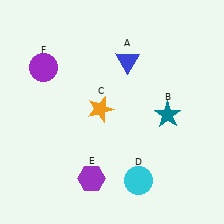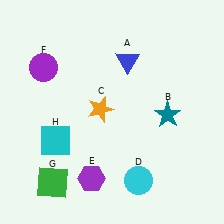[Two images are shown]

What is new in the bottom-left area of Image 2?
A green square (G) was added in the bottom-left area of Image 2.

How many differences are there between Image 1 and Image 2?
There are 2 differences between the two images.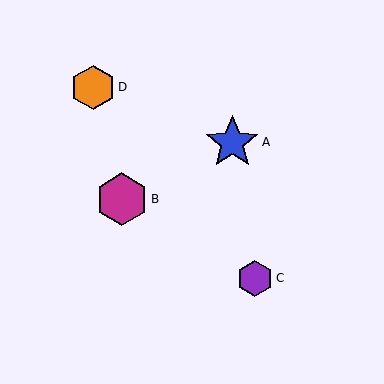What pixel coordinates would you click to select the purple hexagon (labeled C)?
Click at (255, 278) to select the purple hexagon C.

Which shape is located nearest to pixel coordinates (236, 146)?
The blue star (labeled A) at (232, 142) is nearest to that location.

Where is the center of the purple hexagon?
The center of the purple hexagon is at (255, 278).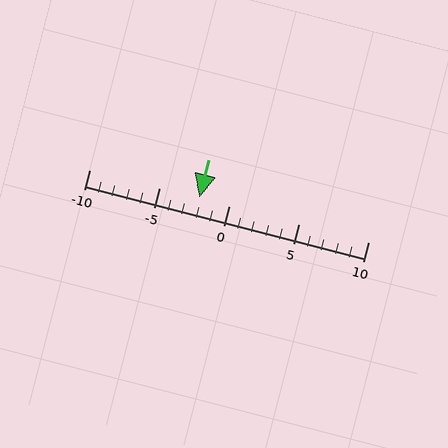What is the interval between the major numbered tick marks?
The major tick marks are spaced 5 units apart.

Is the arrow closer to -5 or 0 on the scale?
The arrow is closer to 0.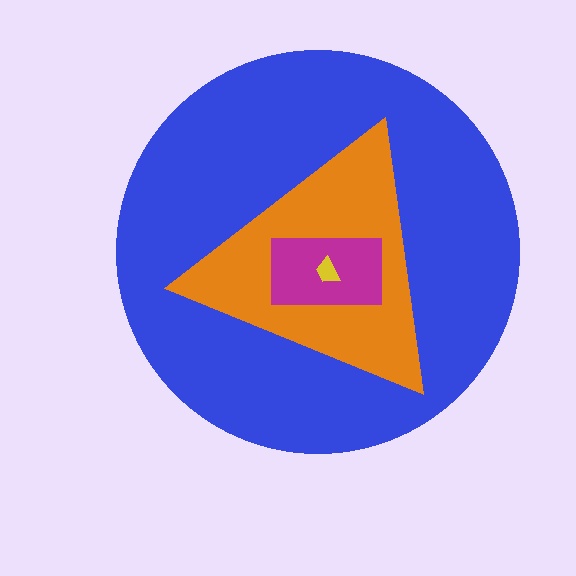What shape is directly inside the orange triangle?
The magenta rectangle.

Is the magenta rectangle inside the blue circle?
Yes.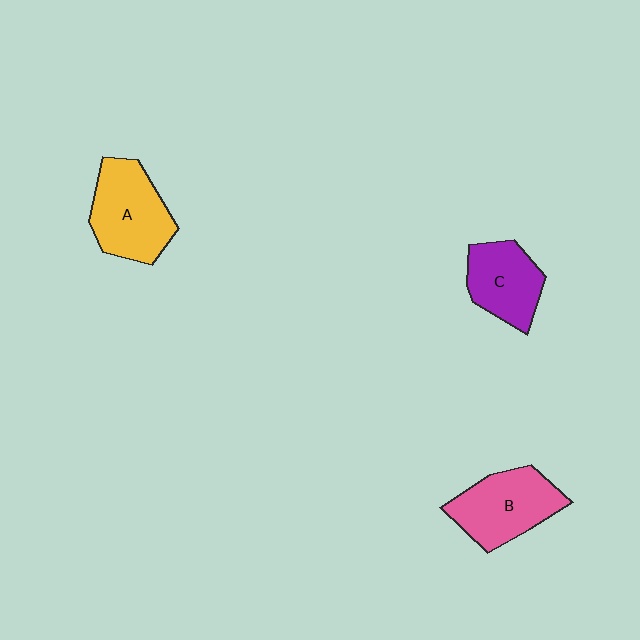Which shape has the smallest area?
Shape C (purple).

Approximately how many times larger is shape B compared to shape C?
Approximately 1.2 times.